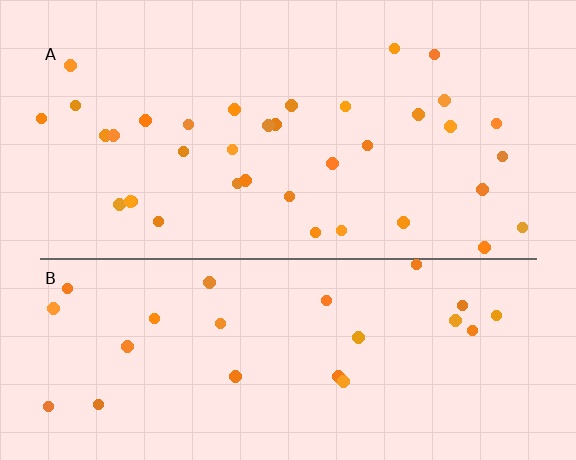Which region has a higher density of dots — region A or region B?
A (the top).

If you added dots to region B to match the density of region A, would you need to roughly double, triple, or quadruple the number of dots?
Approximately double.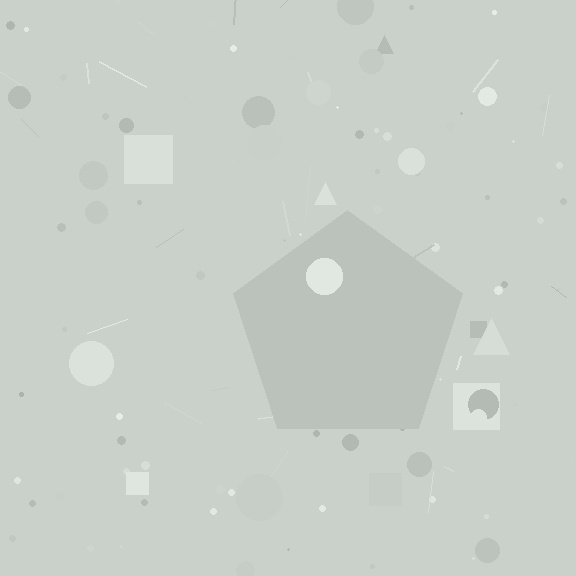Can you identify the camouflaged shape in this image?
The camouflaged shape is a pentagon.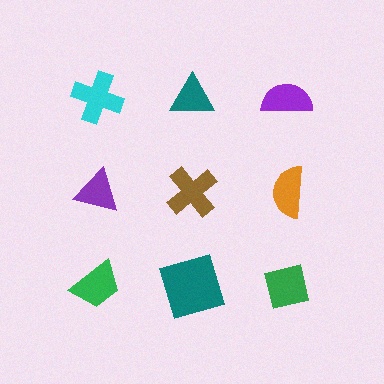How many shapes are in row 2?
3 shapes.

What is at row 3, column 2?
A teal square.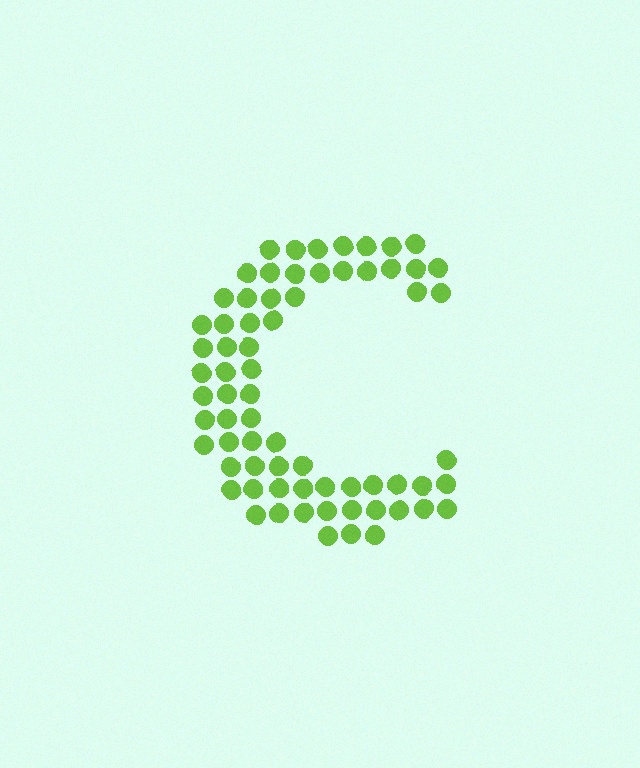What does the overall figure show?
The overall figure shows the letter C.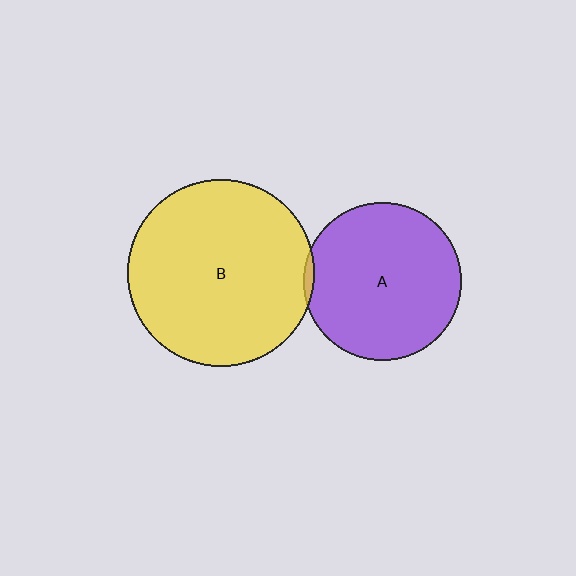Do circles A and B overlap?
Yes.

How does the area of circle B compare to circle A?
Approximately 1.4 times.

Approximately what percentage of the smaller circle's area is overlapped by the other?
Approximately 5%.